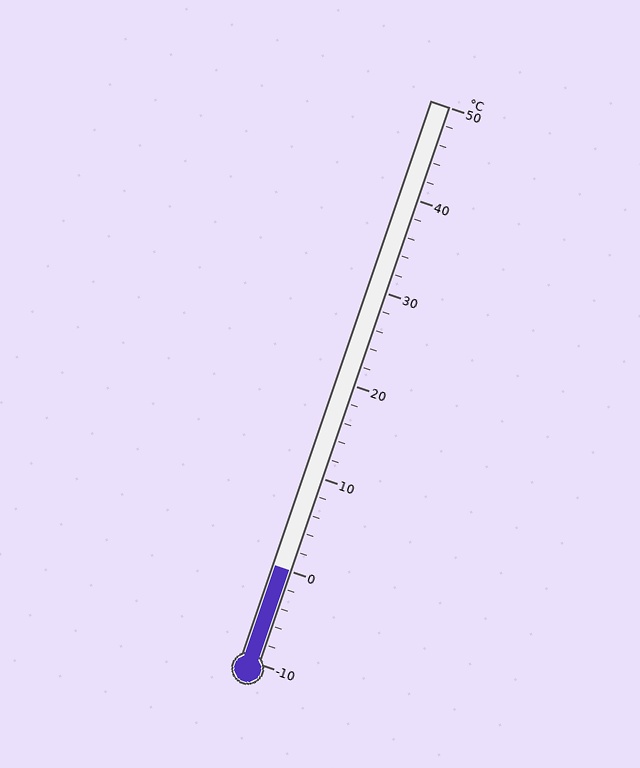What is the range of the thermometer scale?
The thermometer scale ranges from -10°C to 50°C.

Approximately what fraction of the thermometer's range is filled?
The thermometer is filled to approximately 15% of its range.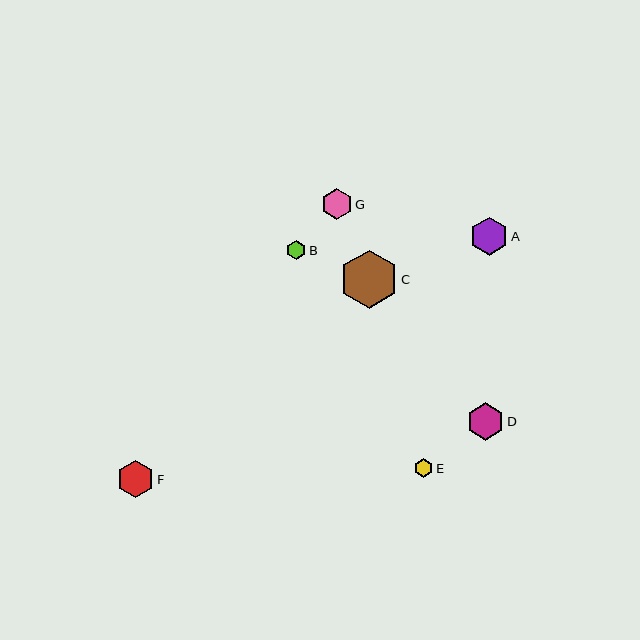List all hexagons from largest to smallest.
From largest to smallest: C, A, D, F, G, B, E.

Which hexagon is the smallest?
Hexagon E is the smallest with a size of approximately 19 pixels.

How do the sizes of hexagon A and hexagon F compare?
Hexagon A and hexagon F are approximately the same size.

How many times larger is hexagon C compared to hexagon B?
Hexagon C is approximately 3.0 times the size of hexagon B.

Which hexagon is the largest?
Hexagon C is the largest with a size of approximately 58 pixels.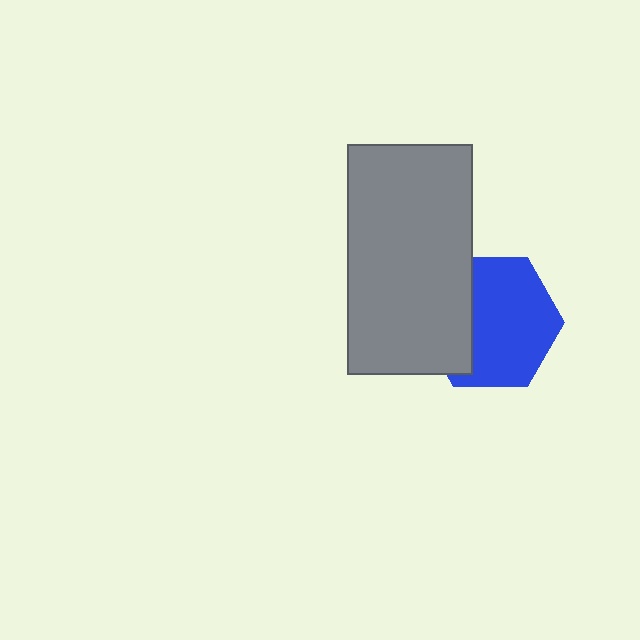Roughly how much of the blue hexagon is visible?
Most of it is visible (roughly 67%).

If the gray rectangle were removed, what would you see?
You would see the complete blue hexagon.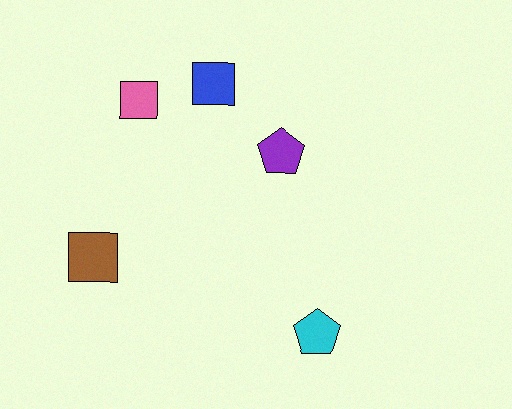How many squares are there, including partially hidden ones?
There are 3 squares.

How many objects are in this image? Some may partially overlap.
There are 5 objects.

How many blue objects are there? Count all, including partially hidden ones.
There is 1 blue object.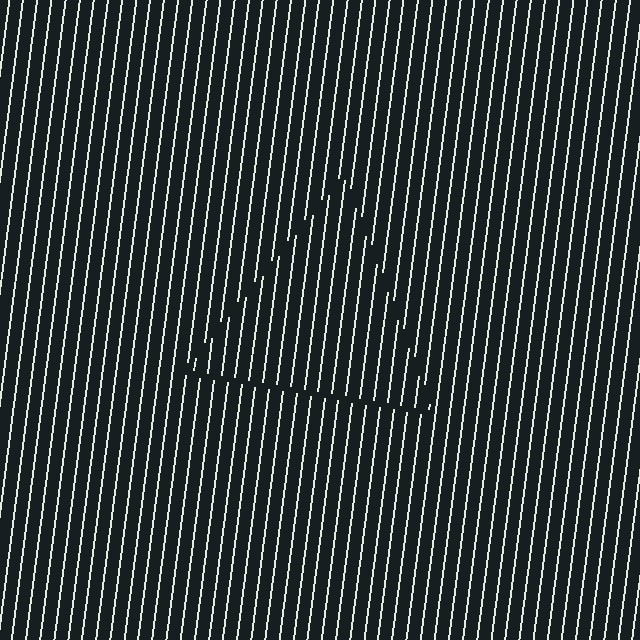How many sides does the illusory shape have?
3 sides — the line-ends trace a triangle.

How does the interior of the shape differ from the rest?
The interior of the shape contains the same grating, shifted by half a period — the contour is defined by the phase discontinuity where line-ends from the inner and outer gratings abut.